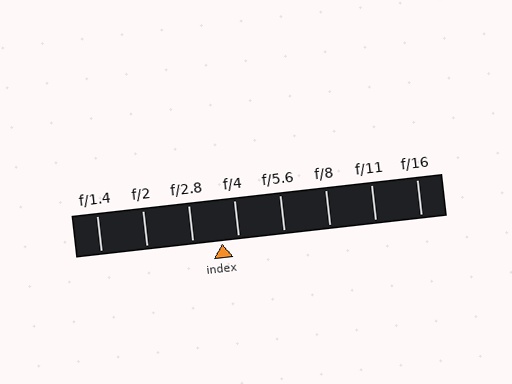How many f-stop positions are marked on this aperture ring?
There are 8 f-stop positions marked.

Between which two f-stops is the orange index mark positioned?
The index mark is between f/2.8 and f/4.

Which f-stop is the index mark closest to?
The index mark is closest to f/4.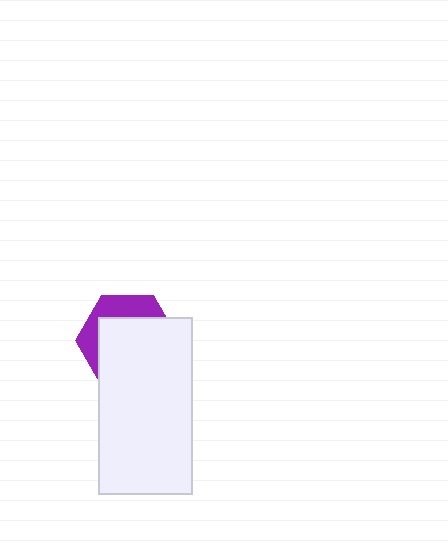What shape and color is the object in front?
The object in front is a white rectangle.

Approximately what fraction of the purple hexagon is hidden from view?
Roughly 68% of the purple hexagon is hidden behind the white rectangle.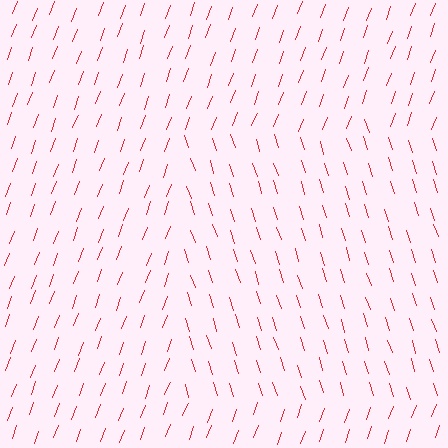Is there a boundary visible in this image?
Yes, there is a texture boundary formed by a change in line orientation.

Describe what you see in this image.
The image is filled with small red line segments. A rectangle region in the image has lines oriented differently from the surrounding lines, creating a visible texture boundary.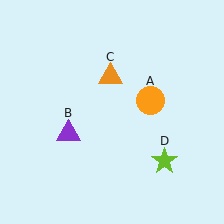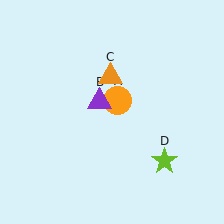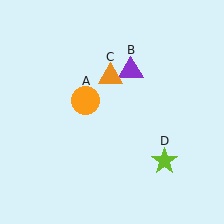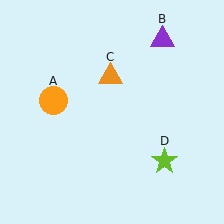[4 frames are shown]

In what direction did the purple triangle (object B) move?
The purple triangle (object B) moved up and to the right.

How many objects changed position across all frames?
2 objects changed position: orange circle (object A), purple triangle (object B).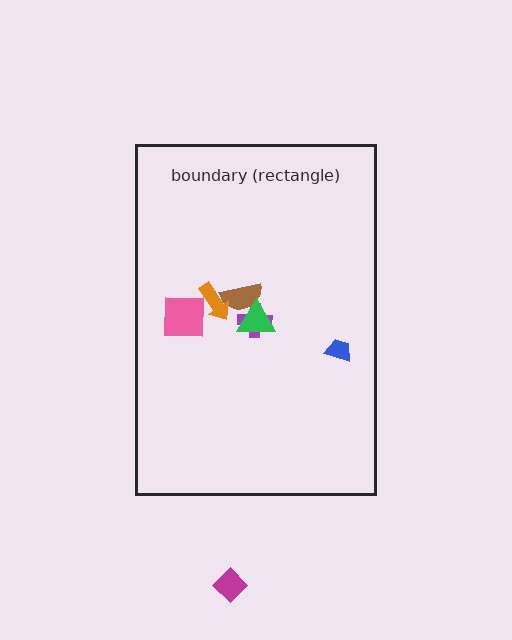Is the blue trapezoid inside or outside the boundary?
Inside.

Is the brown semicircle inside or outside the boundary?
Inside.